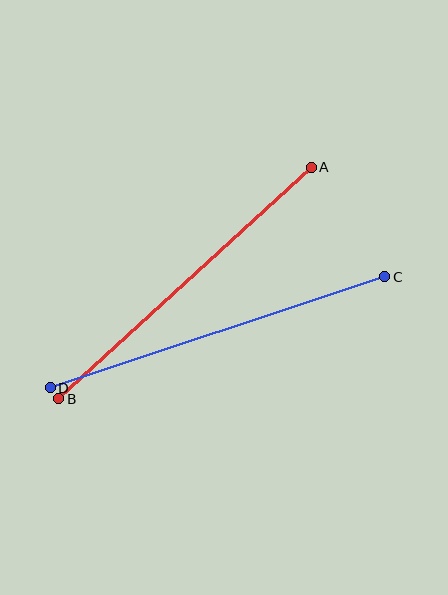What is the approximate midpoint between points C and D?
The midpoint is at approximately (218, 332) pixels.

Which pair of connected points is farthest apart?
Points C and D are farthest apart.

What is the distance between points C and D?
The distance is approximately 352 pixels.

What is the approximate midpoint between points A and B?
The midpoint is at approximately (185, 283) pixels.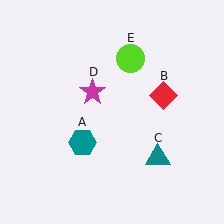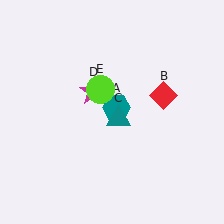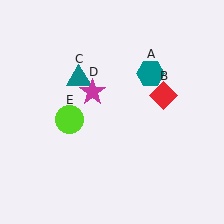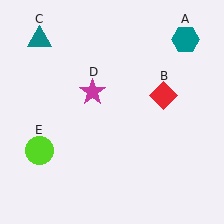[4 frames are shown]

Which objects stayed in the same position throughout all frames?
Red diamond (object B) and magenta star (object D) remained stationary.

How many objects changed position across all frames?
3 objects changed position: teal hexagon (object A), teal triangle (object C), lime circle (object E).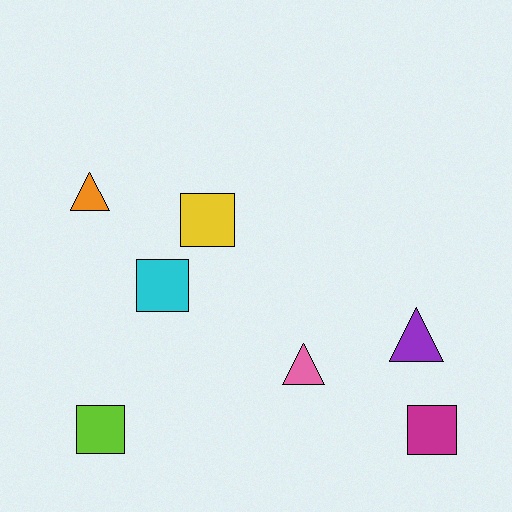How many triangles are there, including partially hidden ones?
There are 3 triangles.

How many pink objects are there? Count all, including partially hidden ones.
There is 1 pink object.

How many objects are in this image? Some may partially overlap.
There are 7 objects.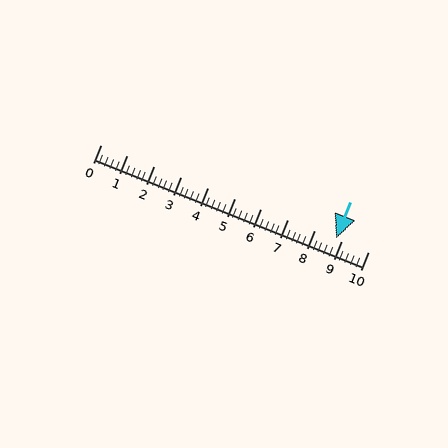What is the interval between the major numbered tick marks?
The major tick marks are spaced 1 units apart.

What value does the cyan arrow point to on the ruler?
The cyan arrow points to approximately 8.8.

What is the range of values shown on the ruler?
The ruler shows values from 0 to 10.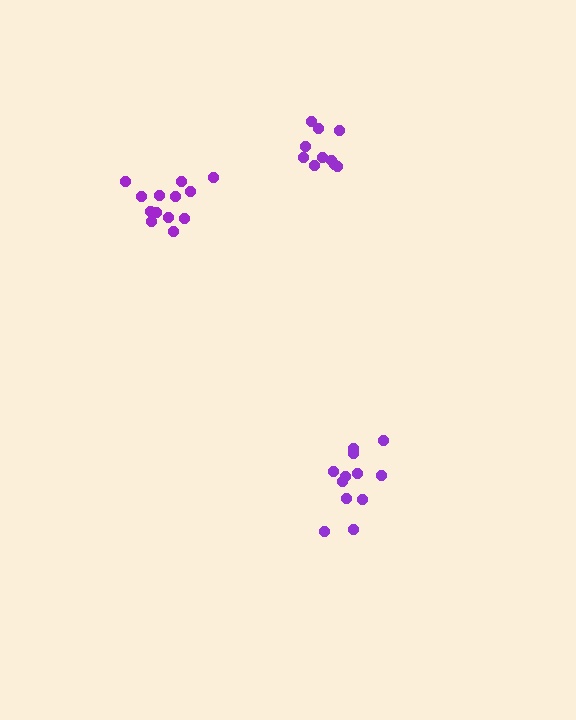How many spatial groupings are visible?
There are 3 spatial groupings.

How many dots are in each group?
Group 1: 13 dots, Group 2: 12 dots, Group 3: 10 dots (35 total).